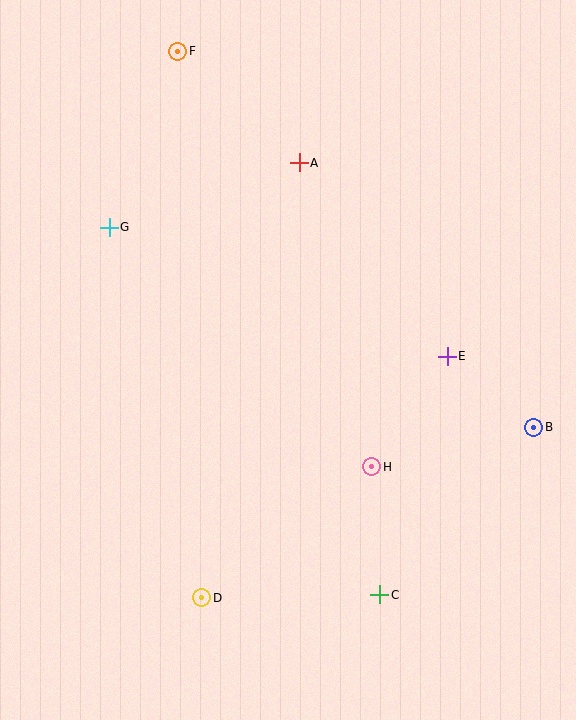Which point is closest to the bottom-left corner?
Point D is closest to the bottom-left corner.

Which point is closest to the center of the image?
Point H at (372, 467) is closest to the center.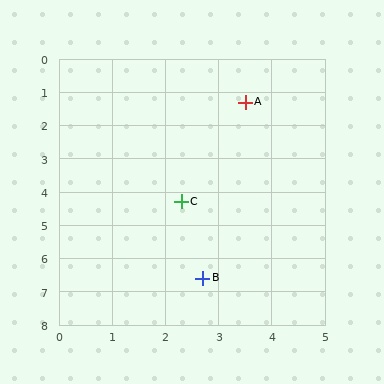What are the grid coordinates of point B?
Point B is at approximately (2.7, 6.6).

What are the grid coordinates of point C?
Point C is at approximately (2.3, 4.3).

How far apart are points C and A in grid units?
Points C and A are about 3.2 grid units apart.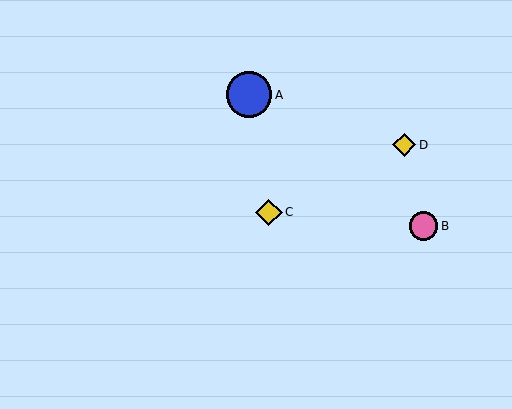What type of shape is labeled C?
Shape C is a yellow diamond.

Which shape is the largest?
The blue circle (labeled A) is the largest.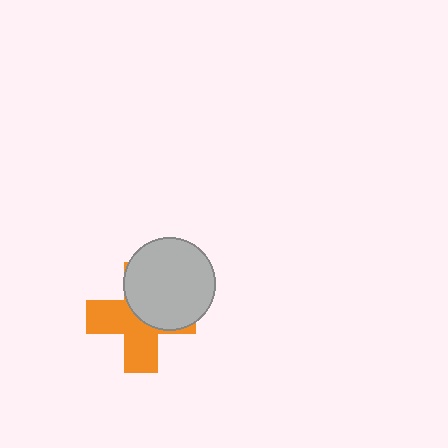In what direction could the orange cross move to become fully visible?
The orange cross could move toward the lower-left. That would shift it out from behind the light gray circle entirely.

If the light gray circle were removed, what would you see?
You would see the complete orange cross.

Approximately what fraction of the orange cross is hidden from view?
Roughly 47% of the orange cross is hidden behind the light gray circle.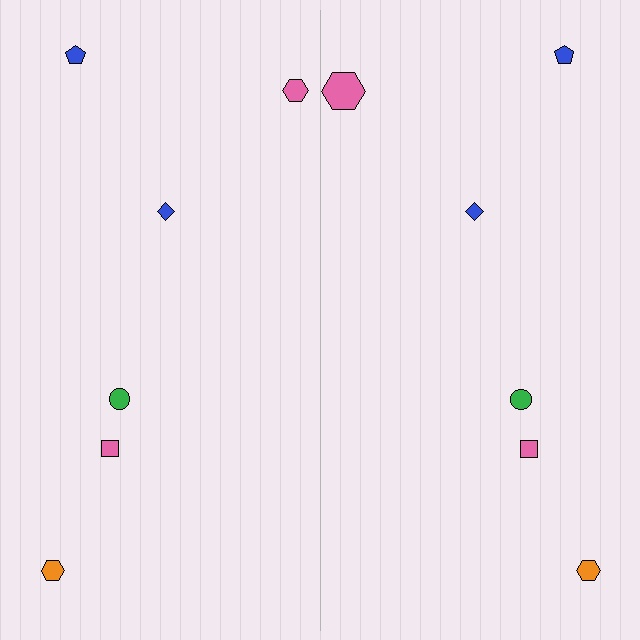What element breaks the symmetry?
The pink hexagon on the right side has a different size than its mirror counterpart.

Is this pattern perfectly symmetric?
No, the pattern is not perfectly symmetric. The pink hexagon on the right side has a different size than its mirror counterpart.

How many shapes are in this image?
There are 12 shapes in this image.